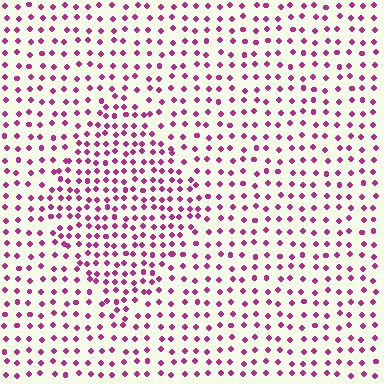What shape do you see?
I see a diamond.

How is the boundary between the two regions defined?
The boundary is defined by a change in element density (approximately 1.7x ratio). All elements are the same color, size, and shape.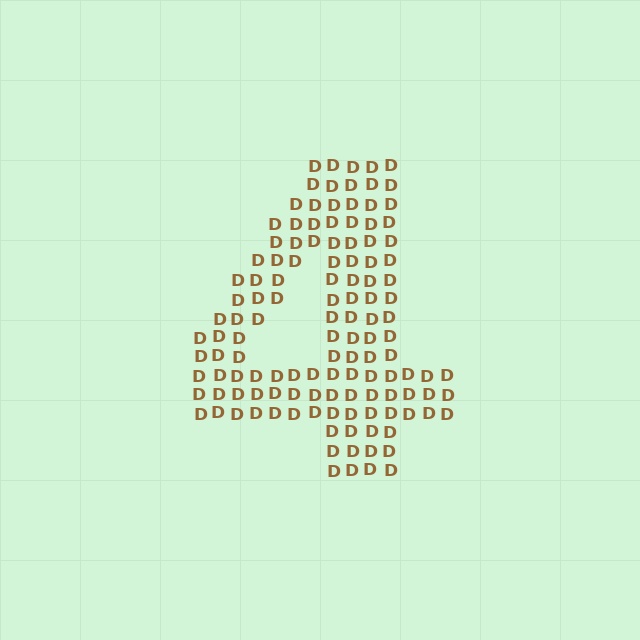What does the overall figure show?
The overall figure shows the digit 4.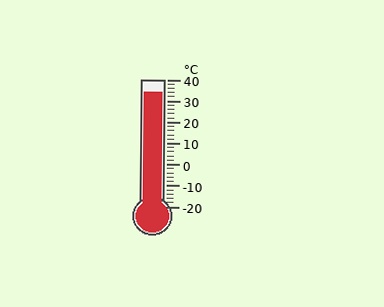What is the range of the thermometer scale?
The thermometer scale ranges from -20°C to 40°C.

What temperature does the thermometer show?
The thermometer shows approximately 34°C.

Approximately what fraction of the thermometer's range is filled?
The thermometer is filled to approximately 90% of its range.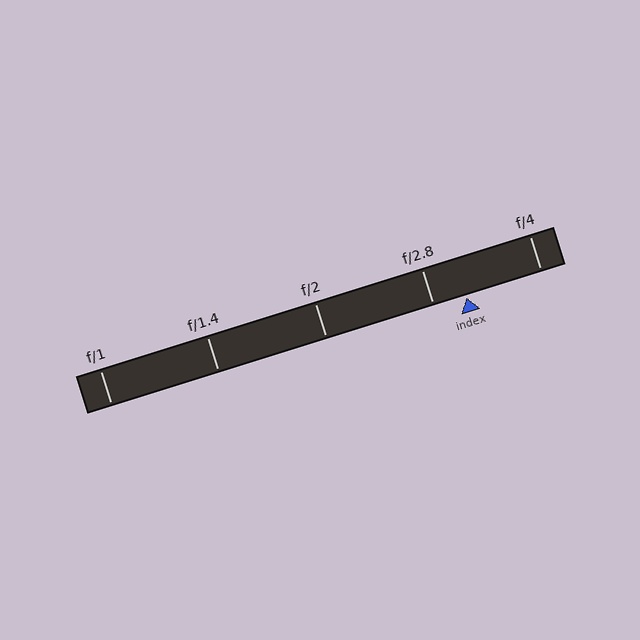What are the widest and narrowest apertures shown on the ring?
The widest aperture shown is f/1 and the narrowest is f/4.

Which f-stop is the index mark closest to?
The index mark is closest to f/2.8.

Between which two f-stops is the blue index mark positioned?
The index mark is between f/2.8 and f/4.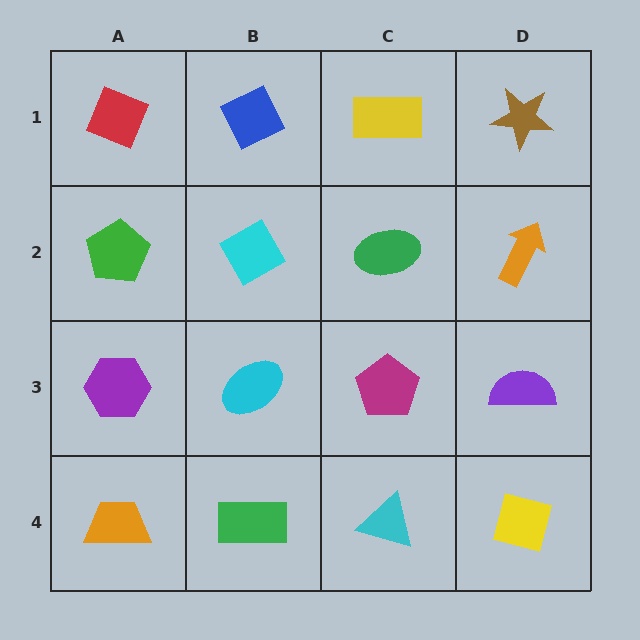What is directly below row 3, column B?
A green rectangle.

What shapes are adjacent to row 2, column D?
A brown star (row 1, column D), a purple semicircle (row 3, column D), a green ellipse (row 2, column C).